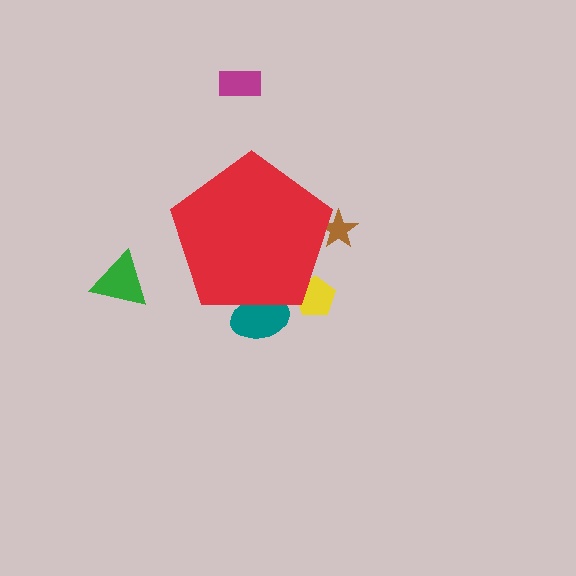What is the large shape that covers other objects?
A red pentagon.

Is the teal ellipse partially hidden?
Yes, the teal ellipse is partially hidden behind the red pentagon.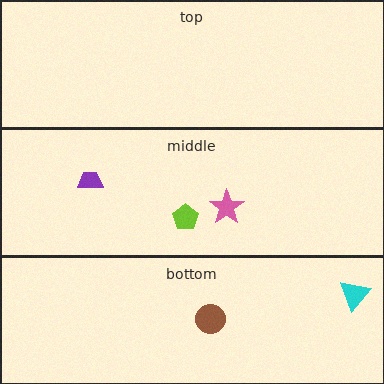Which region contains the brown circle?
The bottom region.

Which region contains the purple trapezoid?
The middle region.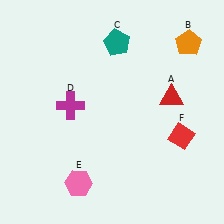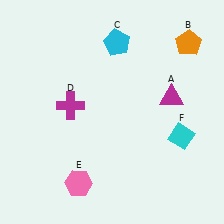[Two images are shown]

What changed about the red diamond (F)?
In Image 1, F is red. In Image 2, it changed to cyan.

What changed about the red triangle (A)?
In Image 1, A is red. In Image 2, it changed to magenta.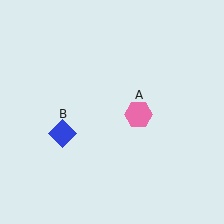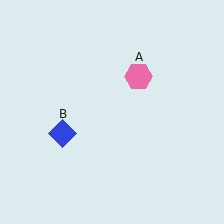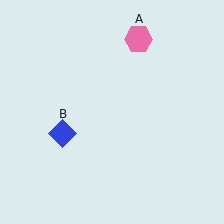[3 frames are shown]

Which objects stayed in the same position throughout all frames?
Blue diamond (object B) remained stationary.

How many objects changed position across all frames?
1 object changed position: pink hexagon (object A).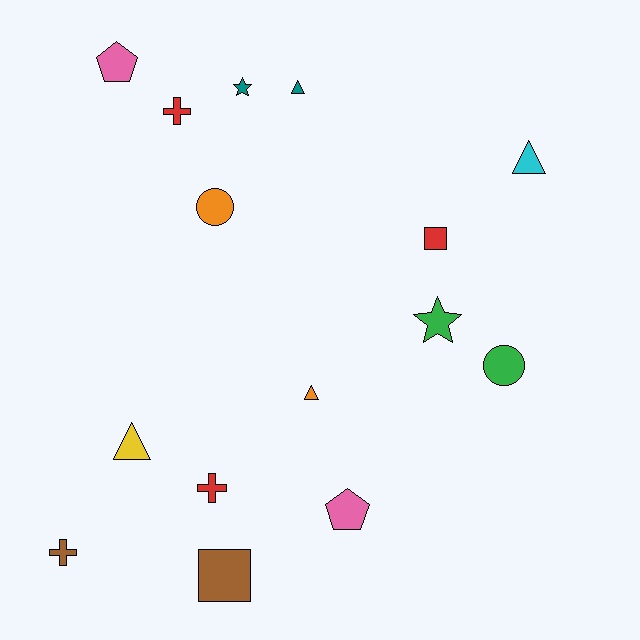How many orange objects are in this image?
There are 2 orange objects.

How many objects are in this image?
There are 15 objects.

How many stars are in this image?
There are 2 stars.